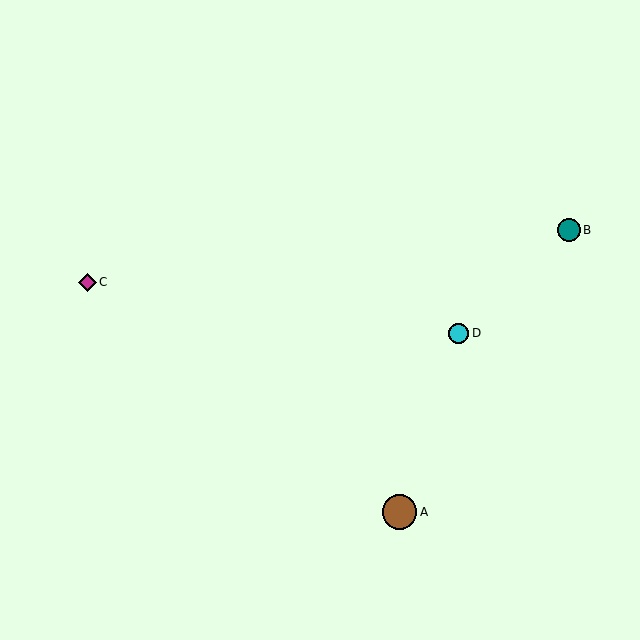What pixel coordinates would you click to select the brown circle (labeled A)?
Click at (399, 512) to select the brown circle A.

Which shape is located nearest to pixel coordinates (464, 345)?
The cyan circle (labeled D) at (458, 333) is nearest to that location.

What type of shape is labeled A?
Shape A is a brown circle.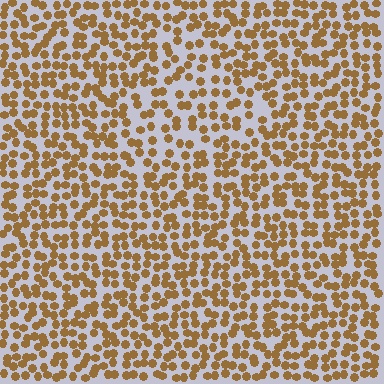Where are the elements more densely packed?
The elements are more densely packed outside the triangle boundary.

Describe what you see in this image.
The image contains small brown elements arranged at two different densities. A triangle-shaped region is visible where the elements are less densely packed than the surrounding area.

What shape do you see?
I see a triangle.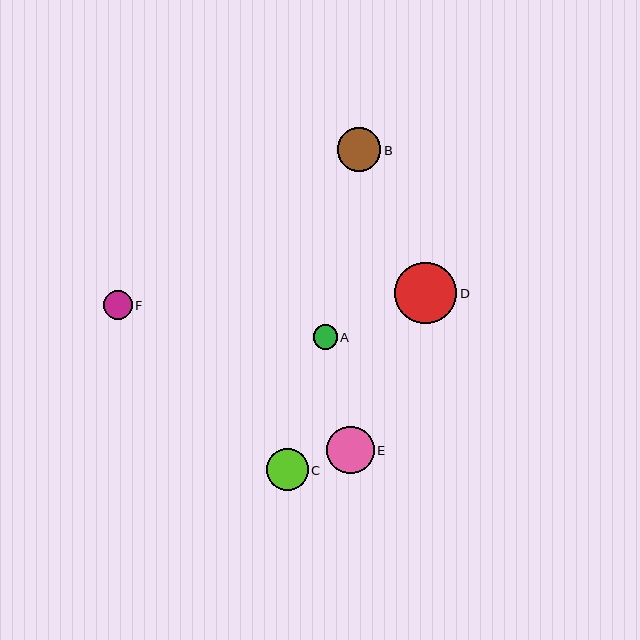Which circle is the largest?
Circle D is the largest with a size of approximately 62 pixels.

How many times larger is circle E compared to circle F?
Circle E is approximately 1.6 times the size of circle F.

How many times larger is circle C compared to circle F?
Circle C is approximately 1.4 times the size of circle F.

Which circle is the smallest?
Circle A is the smallest with a size of approximately 24 pixels.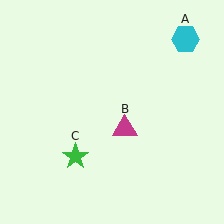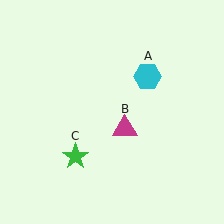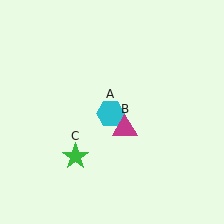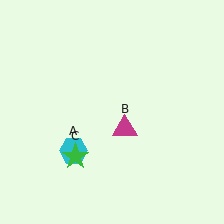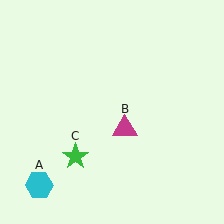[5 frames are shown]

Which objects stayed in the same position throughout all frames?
Magenta triangle (object B) and green star (object C) remained stationary.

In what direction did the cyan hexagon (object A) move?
The cyan hexagon (object A) moved down and to the left.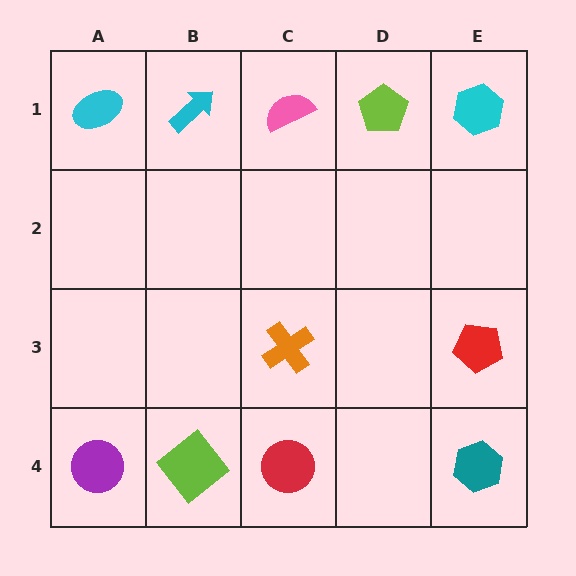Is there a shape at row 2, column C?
No, that cell is empty.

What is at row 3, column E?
A red pentagon.